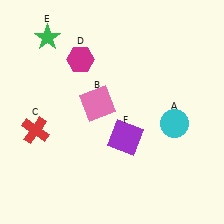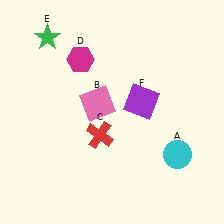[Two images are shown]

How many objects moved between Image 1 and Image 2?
3 objects moved between the two images.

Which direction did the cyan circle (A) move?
The cyan circle (A) moved down.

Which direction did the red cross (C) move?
The red cross (C) moved right.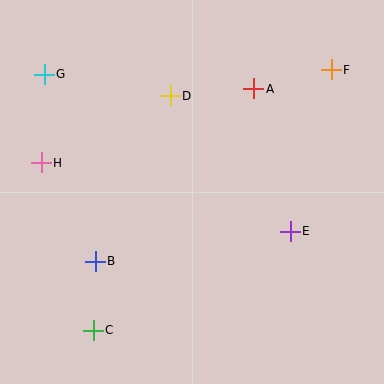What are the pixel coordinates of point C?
Point C is at (93, 330).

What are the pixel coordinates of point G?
Point G is at (44, 74).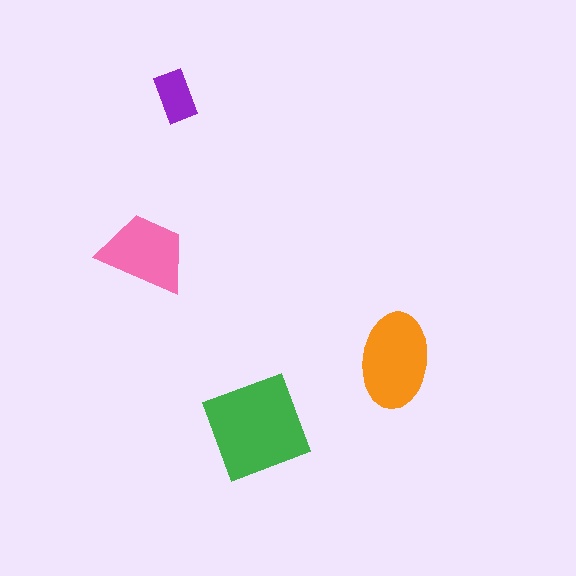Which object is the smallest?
The purple rectangle.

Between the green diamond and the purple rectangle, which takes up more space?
The green diamond.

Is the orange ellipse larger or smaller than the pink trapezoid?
Larger.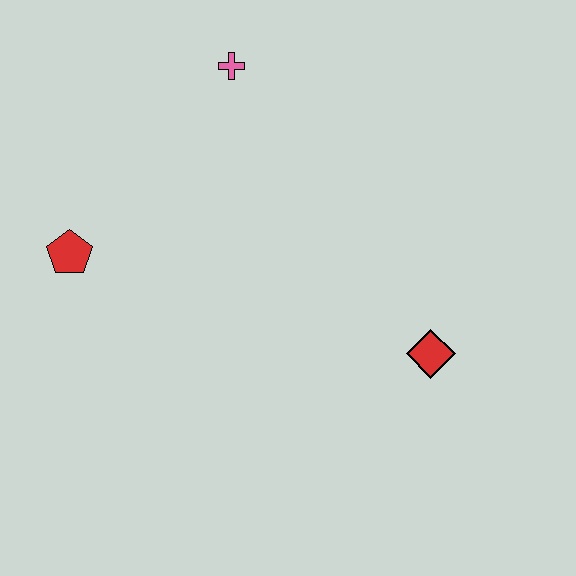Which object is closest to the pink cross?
The red pentagon is closest to the pink cross.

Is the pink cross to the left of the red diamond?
Yes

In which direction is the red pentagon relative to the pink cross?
The red pentagon is below the pink cross.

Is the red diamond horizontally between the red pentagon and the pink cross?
No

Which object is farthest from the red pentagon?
The red diamond is farthest from the red pentagon.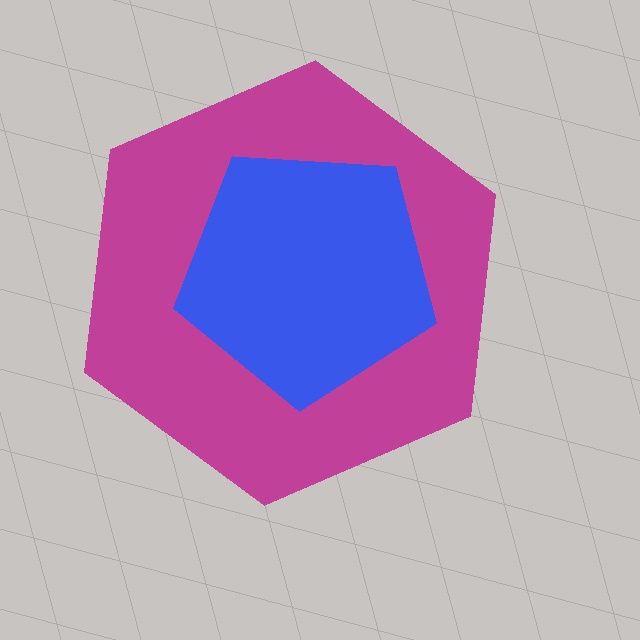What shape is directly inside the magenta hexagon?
The blue pentagon.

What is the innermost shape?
The blue pentagon.